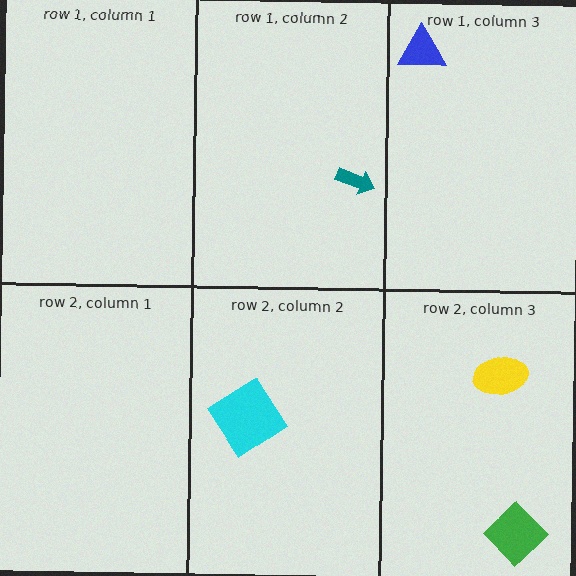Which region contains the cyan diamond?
The row 2, column 2 region.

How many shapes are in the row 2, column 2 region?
1.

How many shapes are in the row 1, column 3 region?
1.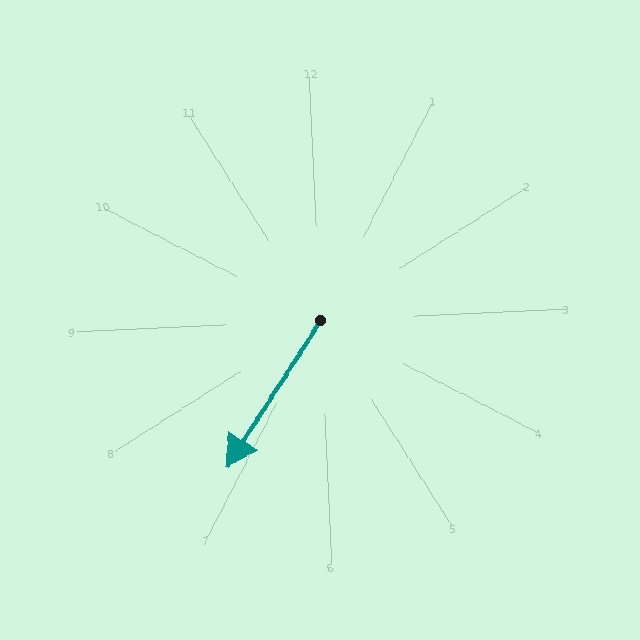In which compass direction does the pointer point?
Southwest.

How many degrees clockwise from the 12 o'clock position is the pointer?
Approximately 215 degrees.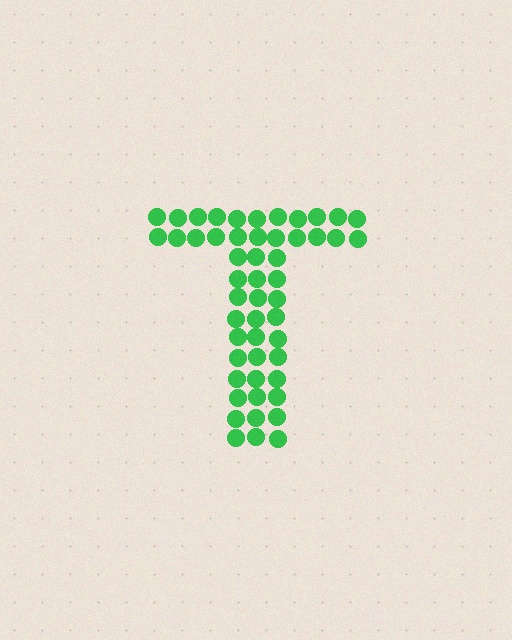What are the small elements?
The small elements are circles.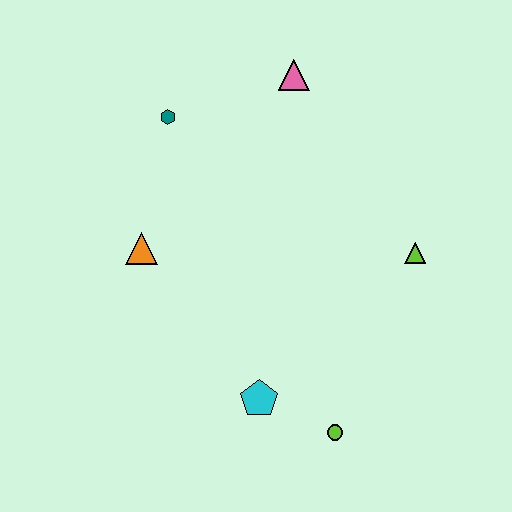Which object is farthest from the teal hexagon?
The lime circle is farthest from the teal hexagon.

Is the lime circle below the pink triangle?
Yes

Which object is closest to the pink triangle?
The teal hexagon is closest to the pink triangle.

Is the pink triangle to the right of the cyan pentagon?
Yes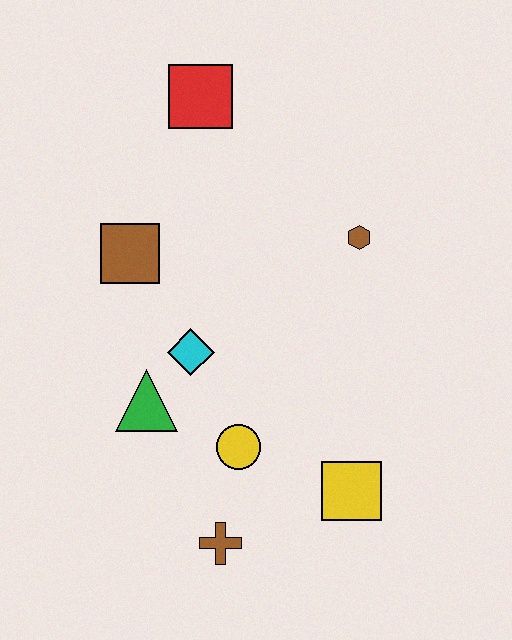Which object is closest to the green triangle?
The cyan diamond is closest to the green triangle.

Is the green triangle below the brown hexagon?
Yes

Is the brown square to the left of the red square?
Yes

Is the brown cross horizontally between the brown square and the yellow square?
Yes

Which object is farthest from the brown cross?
The red square is farthest from the brown cross.